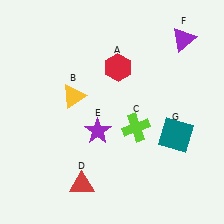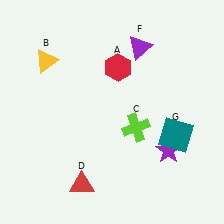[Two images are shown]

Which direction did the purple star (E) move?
The purple star (E) moved right.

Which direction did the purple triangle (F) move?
The purple triangle (F) moved left.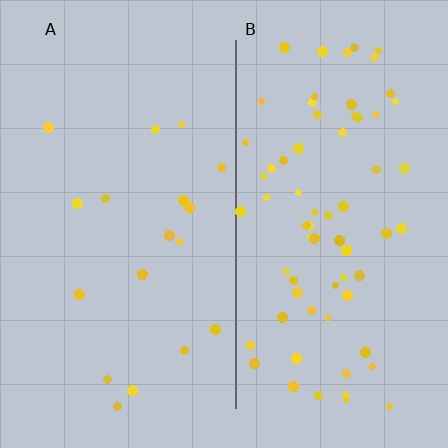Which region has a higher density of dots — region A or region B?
B (the right).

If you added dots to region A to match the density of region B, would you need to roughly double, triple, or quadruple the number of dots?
Approximately quadruple.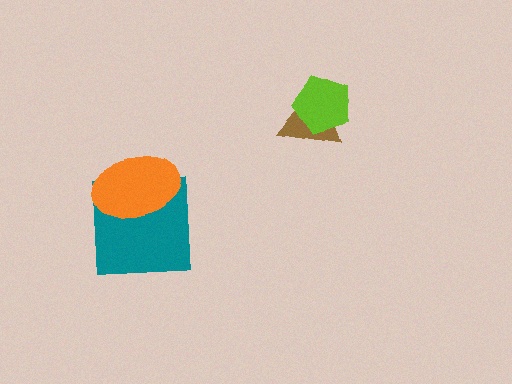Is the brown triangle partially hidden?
Yes, it is partially covered by another shape.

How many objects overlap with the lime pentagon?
1 object overlaps with the lime pentagon.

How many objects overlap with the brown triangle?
1 object overlaps with the brown triangle.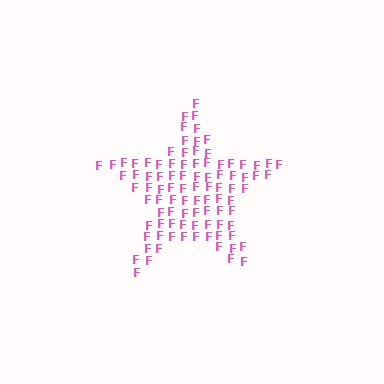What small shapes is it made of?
It is made of small letter F's.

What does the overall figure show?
The overall figure shows a star.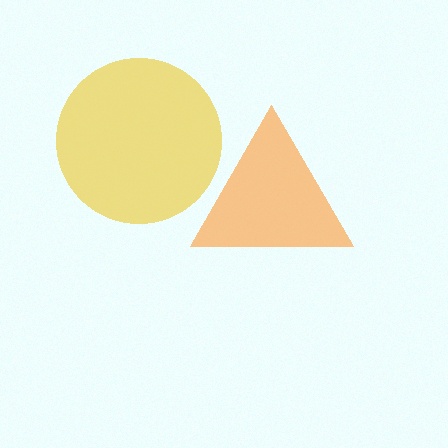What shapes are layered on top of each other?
The layered shapes are: a yellow circle, an orange triangle.